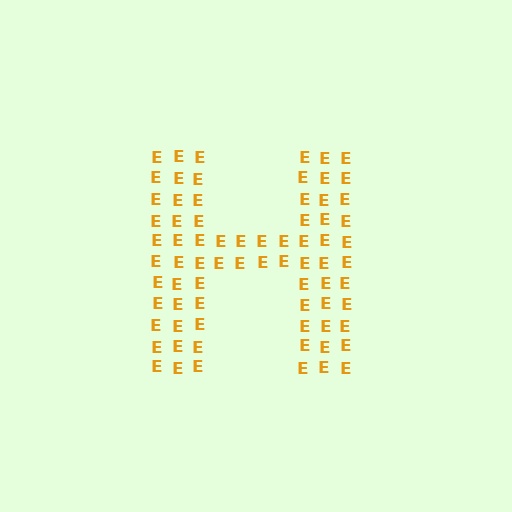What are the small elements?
The small elements are letter E's.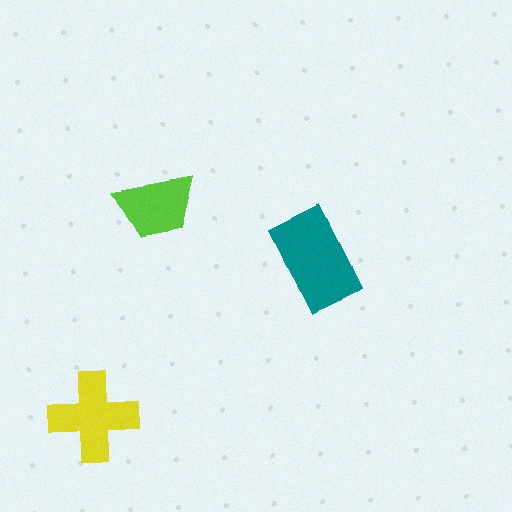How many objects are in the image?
There are 3 objects in the image.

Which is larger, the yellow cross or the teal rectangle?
The teal rectangle.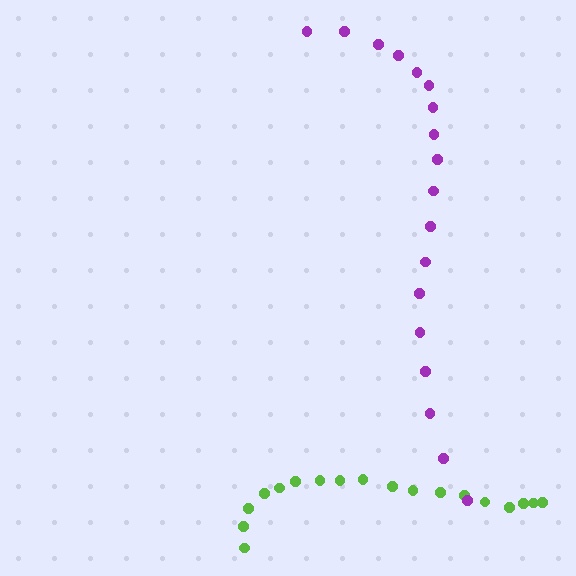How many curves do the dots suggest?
There are 2 distinct paths.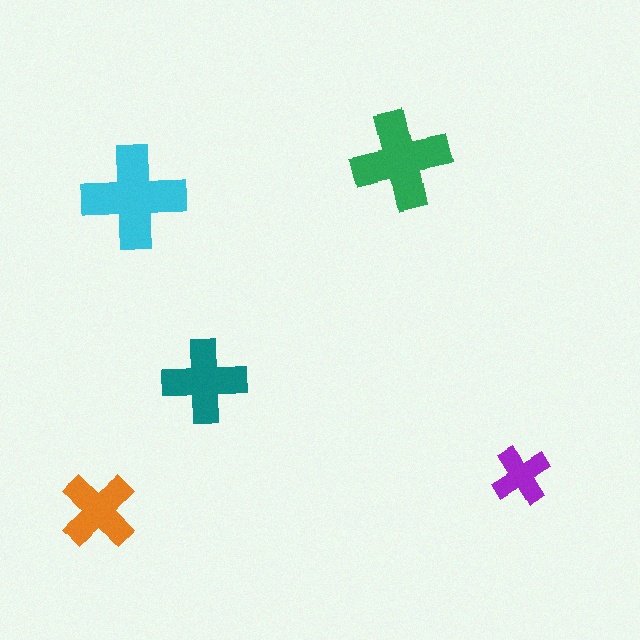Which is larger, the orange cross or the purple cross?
The orange one.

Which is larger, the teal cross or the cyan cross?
The cyan one.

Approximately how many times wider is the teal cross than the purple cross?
About 1.5 times wider.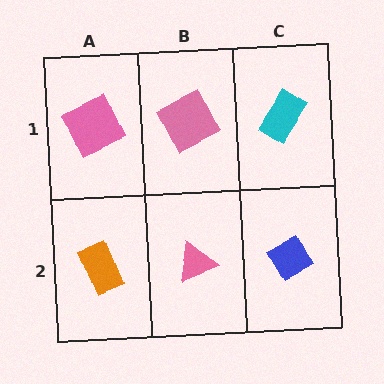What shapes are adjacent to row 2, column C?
A cyan rectangle (row 1, column C), a pink triangle (row 2, column B).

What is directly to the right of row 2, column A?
A pink triangle.